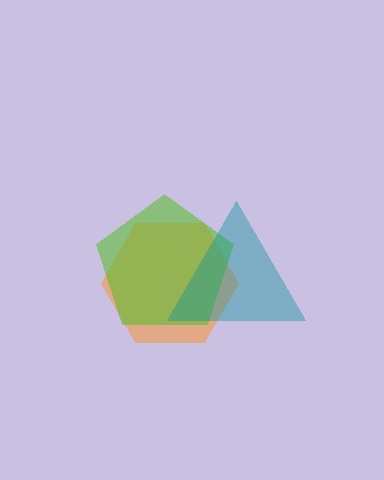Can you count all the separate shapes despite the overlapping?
Yes, there are 3 separate shapes.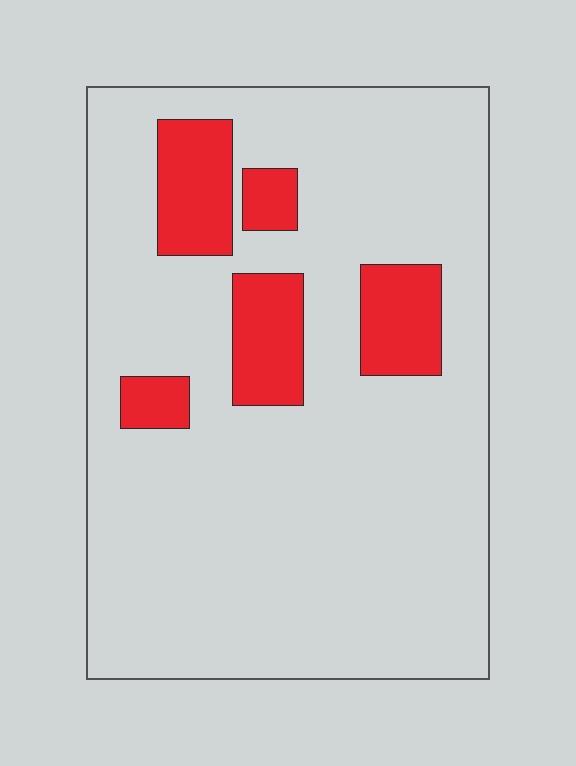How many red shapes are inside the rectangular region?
5.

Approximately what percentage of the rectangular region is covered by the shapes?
Approximately 15%.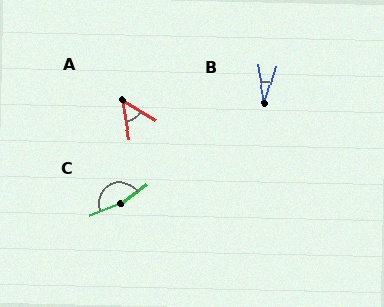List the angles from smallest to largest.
B (28°), A (49°), C (164°).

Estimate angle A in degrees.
Approximately 49 degrees.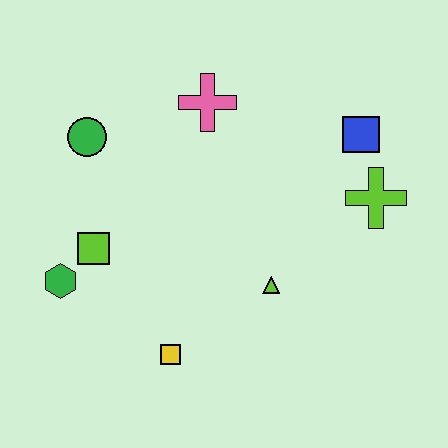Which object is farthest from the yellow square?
The blue square is farthest from the yellow square.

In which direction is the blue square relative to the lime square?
The blue square is to the right of the lime square.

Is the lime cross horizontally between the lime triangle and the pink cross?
No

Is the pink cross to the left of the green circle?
No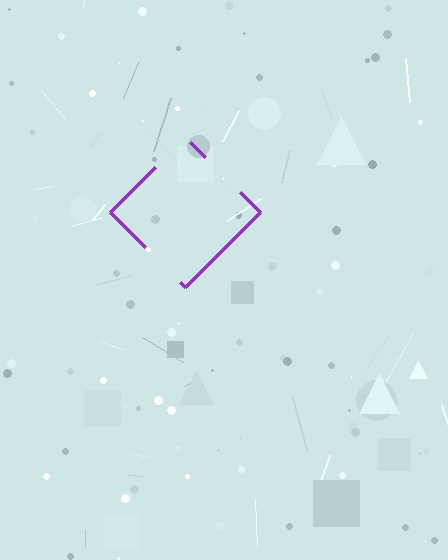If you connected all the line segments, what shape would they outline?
They would outline a diamond.